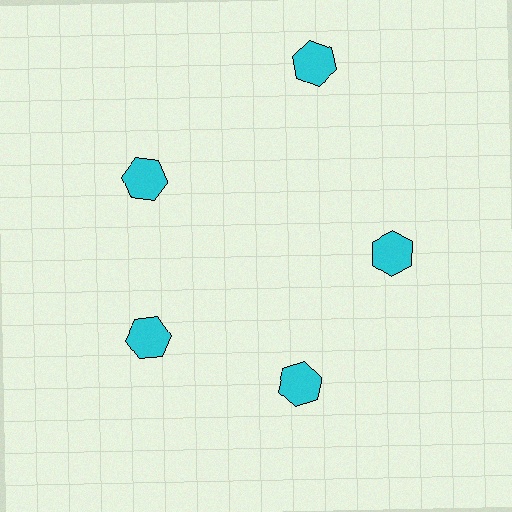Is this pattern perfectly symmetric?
No. The 5 cyan hexagons are arranged in a ring, but one element near the 1 o'clock position is pushed outward from the center, breaking the 5-fold rotational symmetry.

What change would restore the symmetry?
The symmetry would be restored by moving it inward, back onto the ring so that all 5 hexagons sit at equal angles and equal distance from the center.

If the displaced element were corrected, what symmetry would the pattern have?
It would have 5-fold rotational symmetry — the pattern would map onto itself every 72 degrees.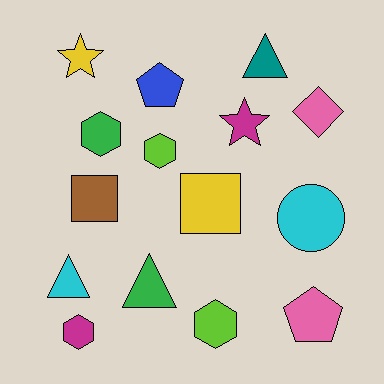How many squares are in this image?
There are 2 squares.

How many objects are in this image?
There are 15 objects.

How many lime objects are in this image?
There are 2 lime objects.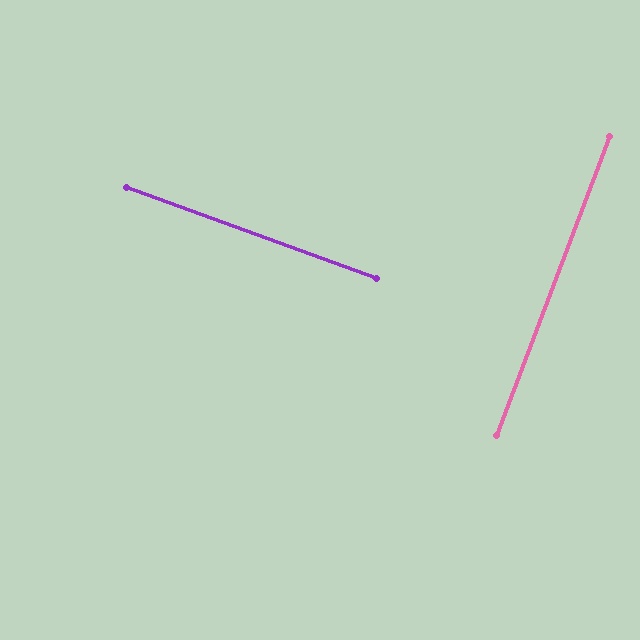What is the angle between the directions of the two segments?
Approximately 89 degrees.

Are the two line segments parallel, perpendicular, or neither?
Perpendicular — they meet at approximately 89°.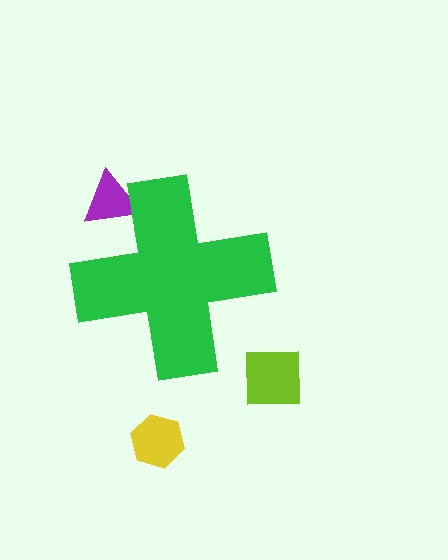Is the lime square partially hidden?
No, the lime square is fully visible.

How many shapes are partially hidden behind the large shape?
1 shape is partially hidden.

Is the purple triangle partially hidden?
Yes, the purple triangle is partially hidden behind the green cross.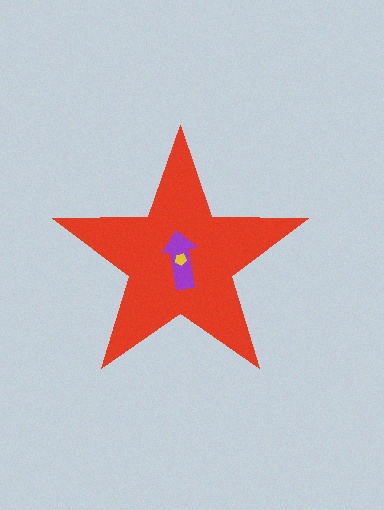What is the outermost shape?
The red star.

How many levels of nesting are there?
3.